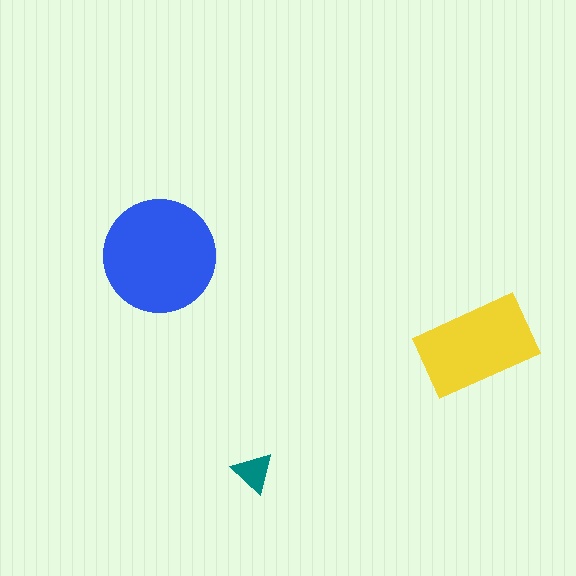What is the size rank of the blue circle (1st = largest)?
1st.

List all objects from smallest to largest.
The teal triangle, the yellow rectangle, the blue circle.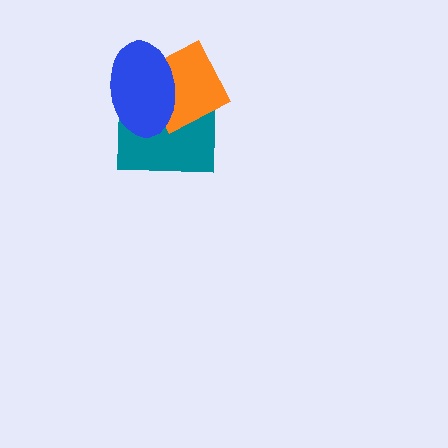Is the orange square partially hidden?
Yes, it is partially covered by another shape.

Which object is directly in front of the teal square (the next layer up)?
The orange square is directly in front of the teal square.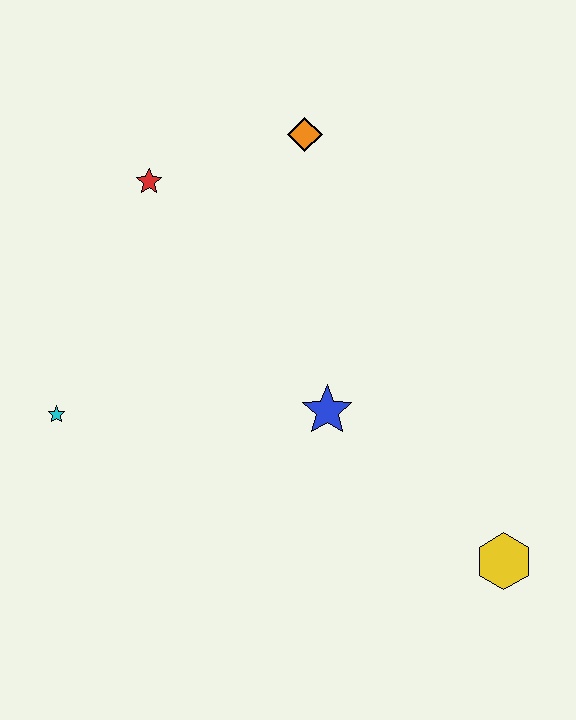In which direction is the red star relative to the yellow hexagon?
The red star is above the yellow hexagon.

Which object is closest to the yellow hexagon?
The blue star is closest to the yellow hexagon.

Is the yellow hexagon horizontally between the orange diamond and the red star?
No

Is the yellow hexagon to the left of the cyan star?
No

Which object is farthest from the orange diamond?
The yellow hexagon is farthest from the orange diamond.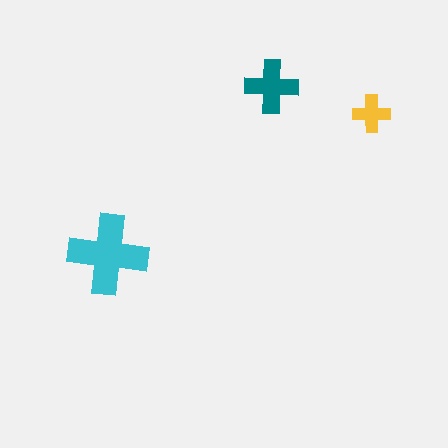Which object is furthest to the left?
The cyan cross is leftmost.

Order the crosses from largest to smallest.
the cyan one, the teal one, the yellow one.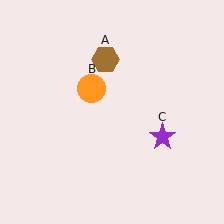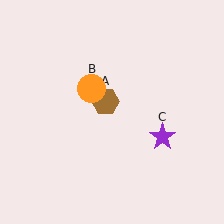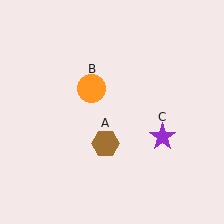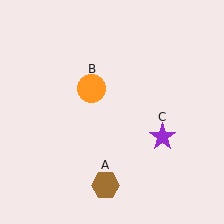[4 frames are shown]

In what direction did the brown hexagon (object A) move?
The brown hexagon (object A) moved down.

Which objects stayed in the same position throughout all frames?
Orange circle (object B) and purple star (object C) remained stationary.